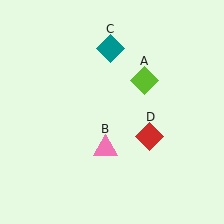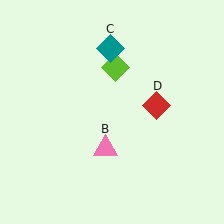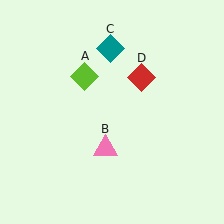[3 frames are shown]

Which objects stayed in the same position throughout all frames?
Pink triangle (object B) and teal diamond (object C) remained stationary.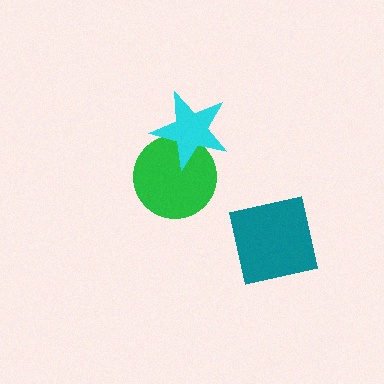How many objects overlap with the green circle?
1 object overlaps with the green circle.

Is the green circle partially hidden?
Yes, it is partially covered by another shape.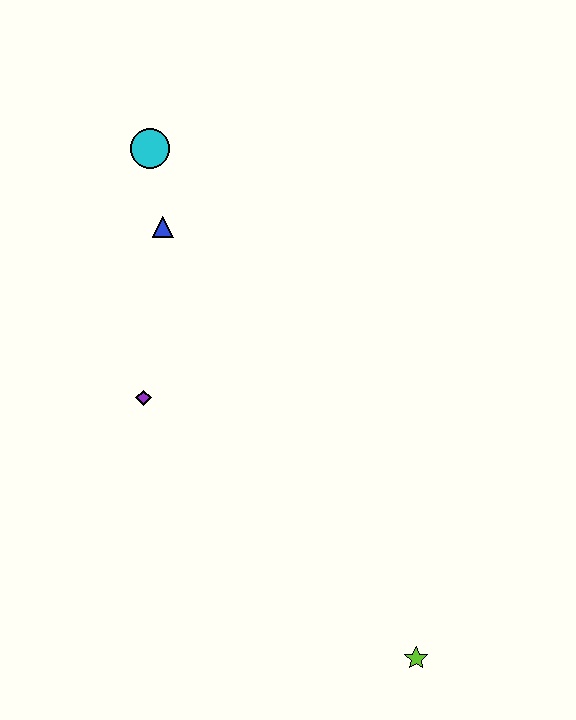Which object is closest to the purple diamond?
The blue triangle is closest to the purple diamond.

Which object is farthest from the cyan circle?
The lime star is farthest from the cyan circle.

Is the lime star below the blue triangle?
Yes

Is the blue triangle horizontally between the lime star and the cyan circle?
Yes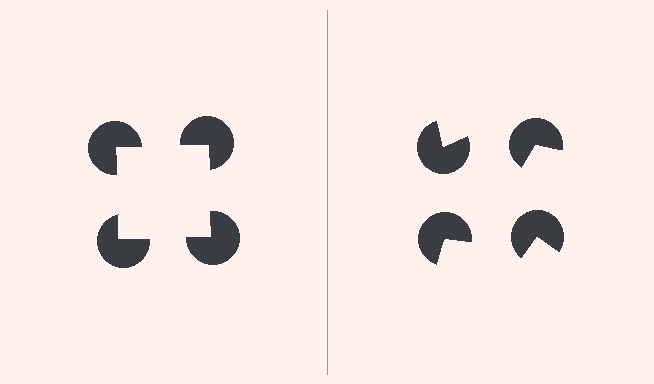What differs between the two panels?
The pac-man discs are positioned identically on both sides; only the wedge orientations differ. On the left they align to a square; on the right they are misaligned.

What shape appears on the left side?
An illusory square.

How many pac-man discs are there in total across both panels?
8 — 4 on each side.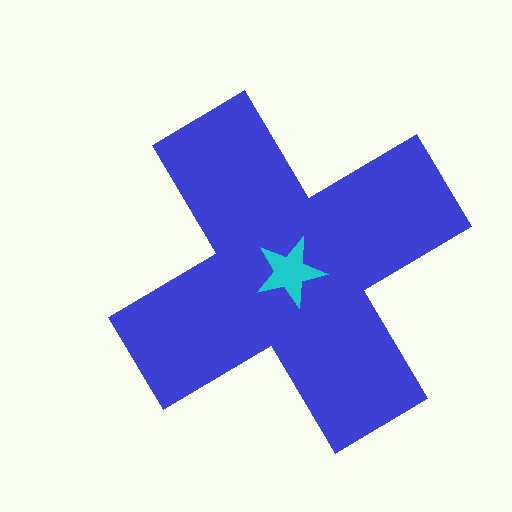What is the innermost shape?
The cyan star.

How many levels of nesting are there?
2.